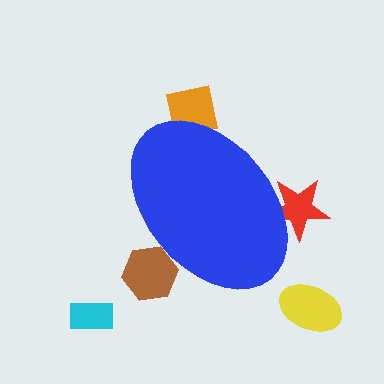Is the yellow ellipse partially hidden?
No, the yellow ellipse is fully visible.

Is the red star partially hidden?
Yes, the red star is partially hidden behind the blue ellipse.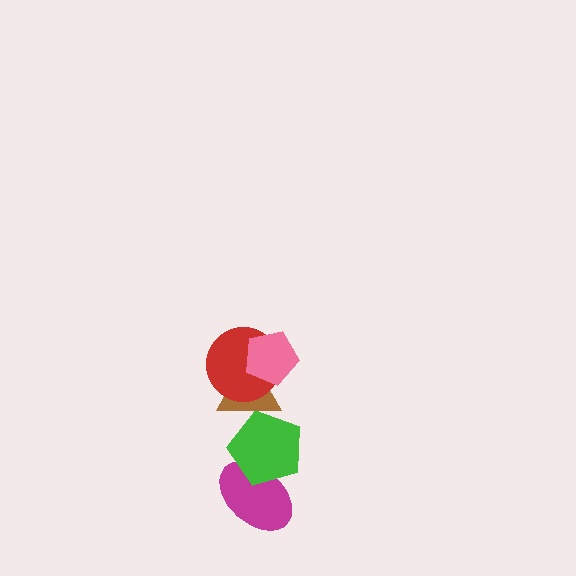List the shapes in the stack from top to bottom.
From top to bottom: the pink pentagon, the red circle, the brown triangle, the green pentagon, the magenta ellipse.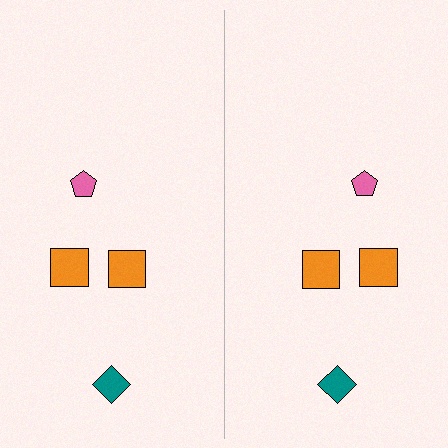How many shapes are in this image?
There are 8 shapes in this image.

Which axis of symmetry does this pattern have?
The pattern has a vertical axis of symmetry running through the center of the image.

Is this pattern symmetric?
Yes, this pattern has bilateral (reflection) symmetry.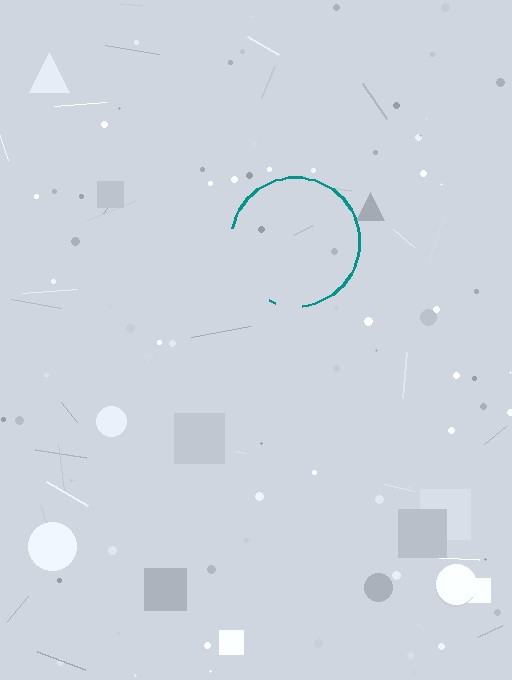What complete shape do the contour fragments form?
The contour fragments form a circle.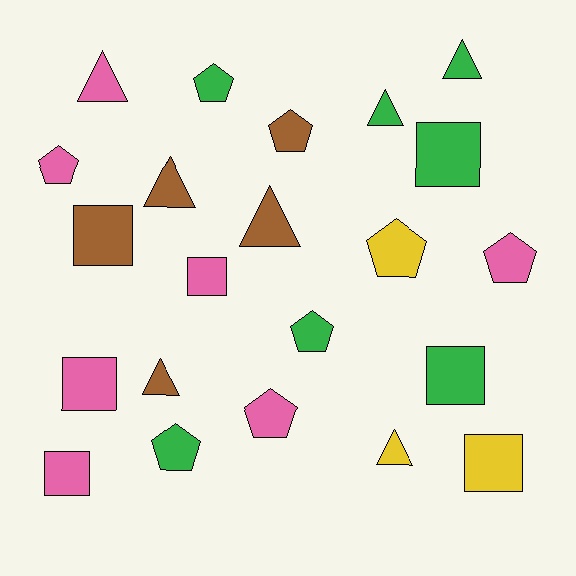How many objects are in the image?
There are 22 objects.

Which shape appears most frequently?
Pentagon, with 8 objects.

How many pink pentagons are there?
There are 3 pink pentagons.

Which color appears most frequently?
Green, with 7 objects.